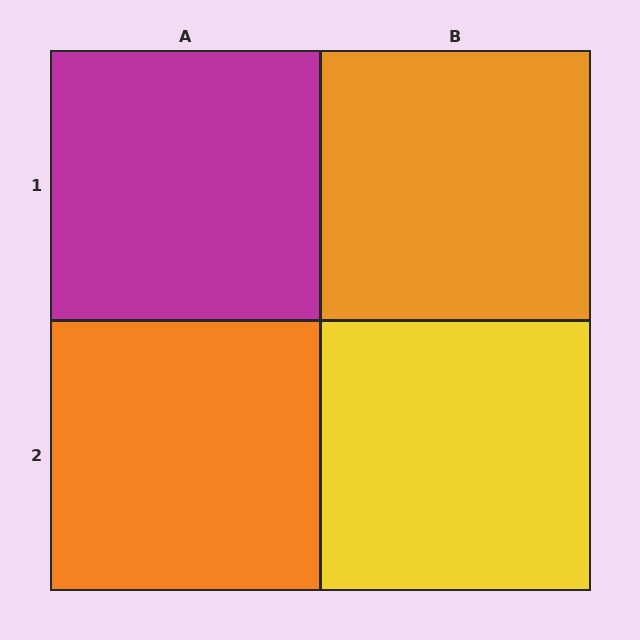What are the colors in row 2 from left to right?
Orange, yellow.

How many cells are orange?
2 cells are orange.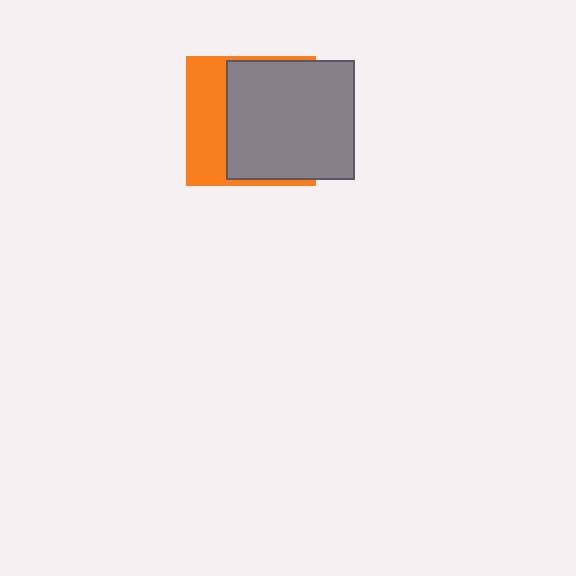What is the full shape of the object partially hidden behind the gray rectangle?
The partially hidden object is an orange square.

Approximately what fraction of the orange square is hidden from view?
Roughly 64% of the orange square is hidden behind the gray rectangle.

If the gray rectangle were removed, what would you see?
You would see the complete orange square.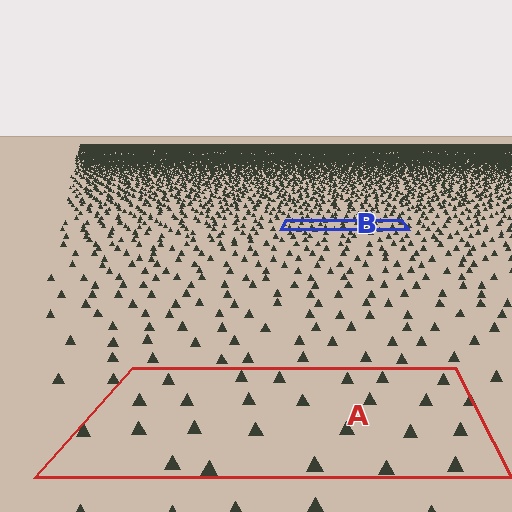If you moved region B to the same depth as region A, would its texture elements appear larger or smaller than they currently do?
They would appear larger. At a closer depth, the same texture elements are projected at a bigger on-screen size.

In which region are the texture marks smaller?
The texture marks are smaller in region B, because it is farther away.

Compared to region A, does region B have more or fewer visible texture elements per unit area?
Region B has more texture elements per unit area — they are packed more densely because it is farther away.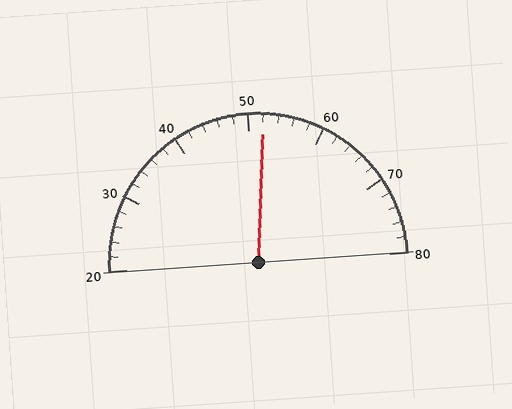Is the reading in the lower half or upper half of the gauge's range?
The reading is in the upper half of the range (20 to 80).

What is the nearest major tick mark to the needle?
The nearest major tick mark is 50.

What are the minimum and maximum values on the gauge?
The gauge ranges from 20 to 80.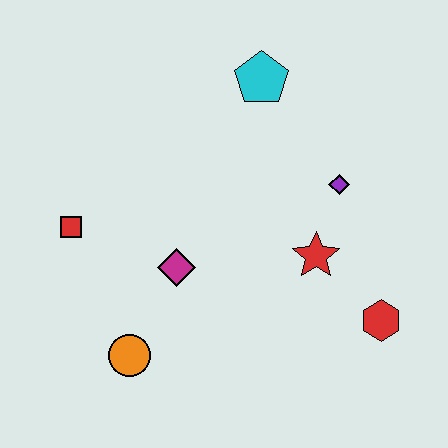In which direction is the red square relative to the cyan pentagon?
The red square is to the left of the cyan pentagon.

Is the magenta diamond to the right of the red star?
No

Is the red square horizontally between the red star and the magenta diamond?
No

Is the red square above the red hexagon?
Yes